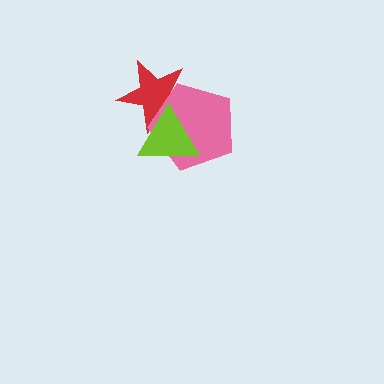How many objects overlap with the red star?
2 objects overlap with the red star.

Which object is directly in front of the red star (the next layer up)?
The pink pentagon is directly in front of the red star.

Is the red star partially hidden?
Yes, it is partially covered by another shape.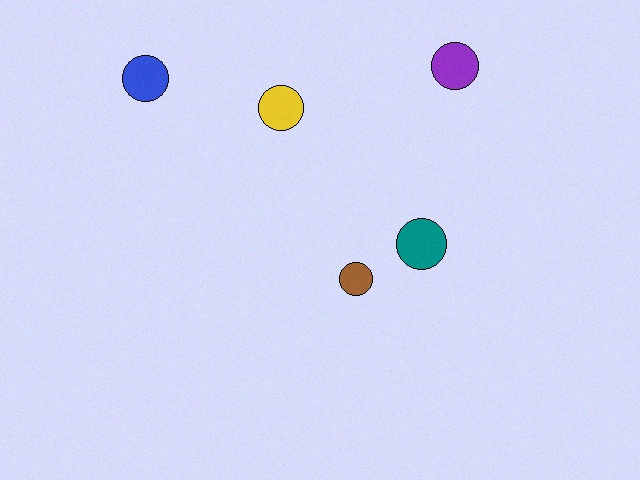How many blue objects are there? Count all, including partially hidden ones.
There is 1 blue object.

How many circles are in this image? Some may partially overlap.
There are 5 circles.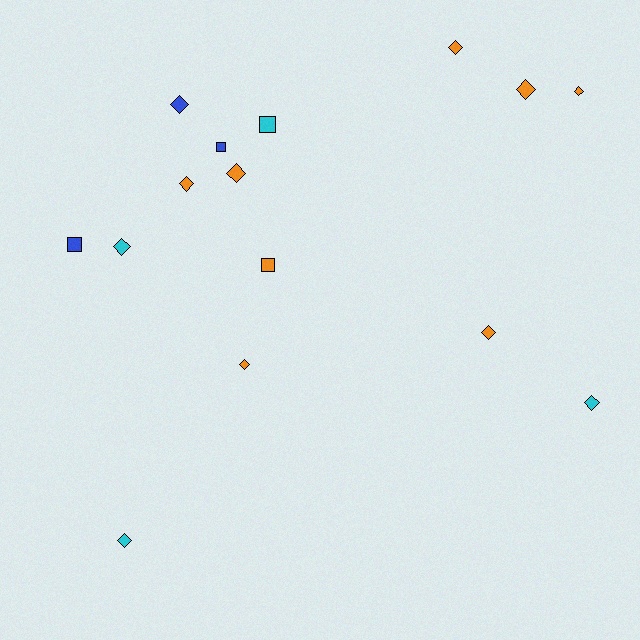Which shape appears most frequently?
Diamond, with 11 objects.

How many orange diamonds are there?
There are 7 orange diamonds.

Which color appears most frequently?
Orange, with 8 objects.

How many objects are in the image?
There are 15 objects.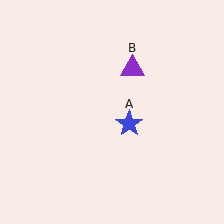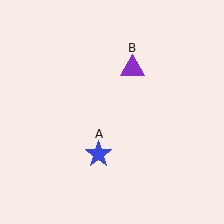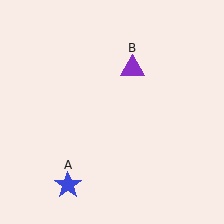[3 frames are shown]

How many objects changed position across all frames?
1 object changed position: blue star (object A).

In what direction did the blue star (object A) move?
The blue star (object A) moved down and to the left.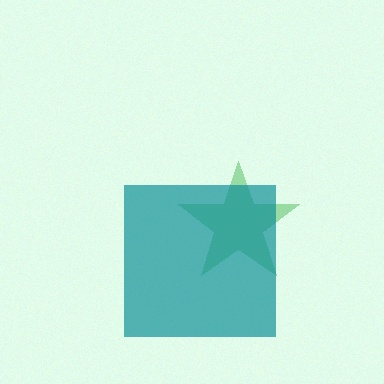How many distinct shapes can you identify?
There are 2 distinct shapes: a green star, a teal square.